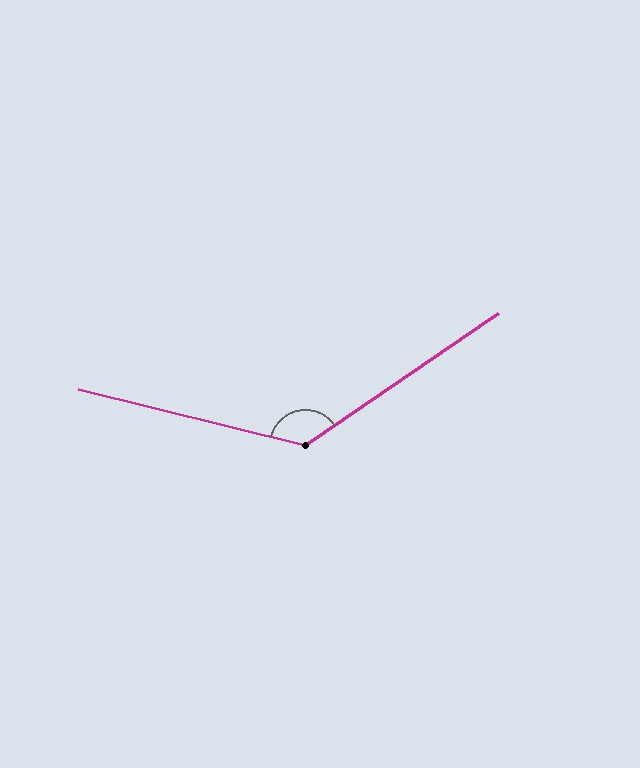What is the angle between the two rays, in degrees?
Approximately 132 degrees.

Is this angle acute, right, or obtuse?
It is obtuse.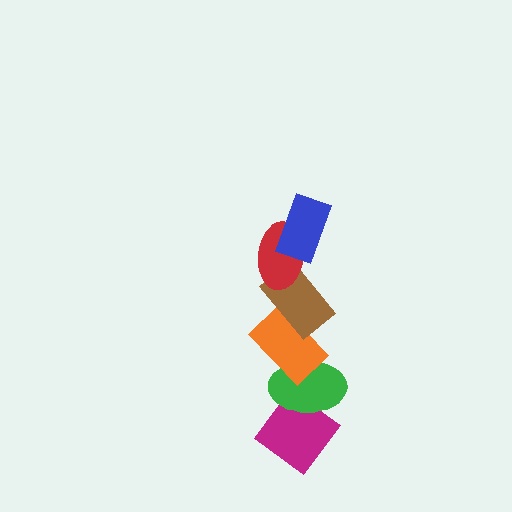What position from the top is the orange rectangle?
The orange rectangle is 4th from the top.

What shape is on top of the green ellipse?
The orange rectangle is on top of the green ellipse.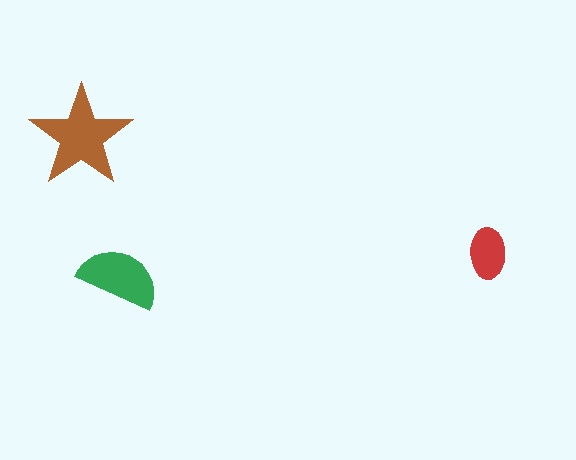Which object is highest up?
The brown star is topmost.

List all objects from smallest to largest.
The red ellipse, the green semicircle, the brown star.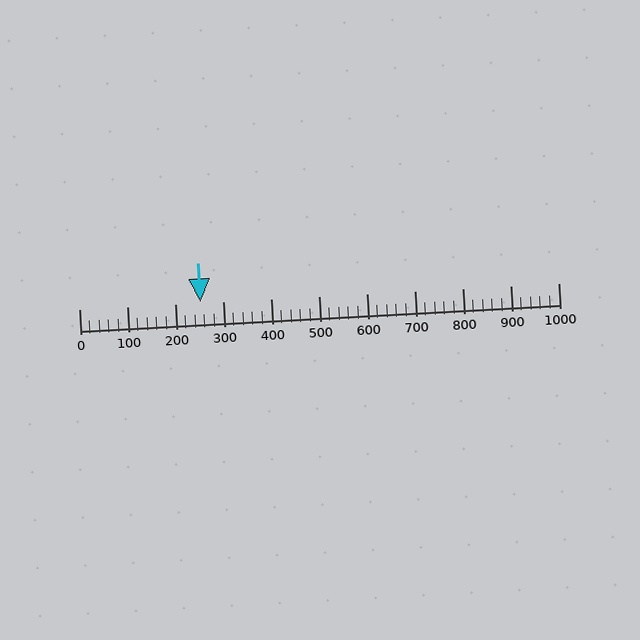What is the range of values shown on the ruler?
The ruler shows values from 0 to 1000.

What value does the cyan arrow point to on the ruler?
The cyan arrow points to approximately 253.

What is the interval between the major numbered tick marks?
The major tick marks are spaced 100 units apart.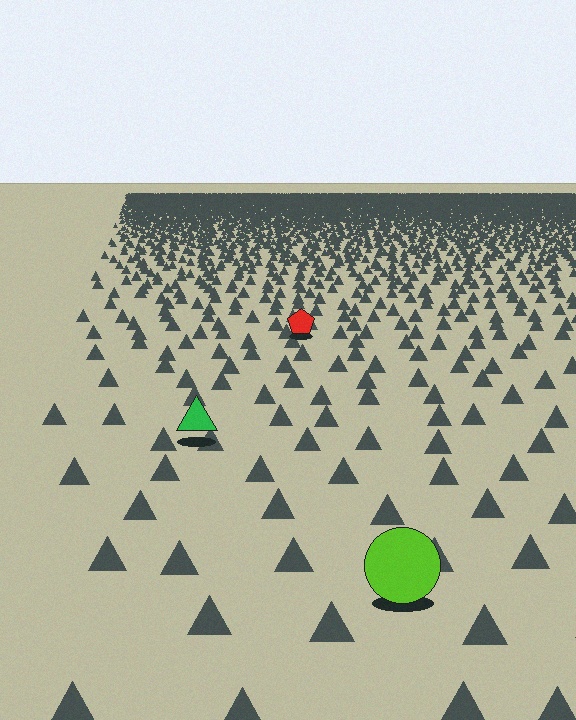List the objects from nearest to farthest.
From nearest to farthest: the lime circle, the green triangle, the red pentagon.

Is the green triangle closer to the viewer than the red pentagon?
Yes. The green triangle is closer — you can tell from the texture gradient: the ground texture is coarser near it.